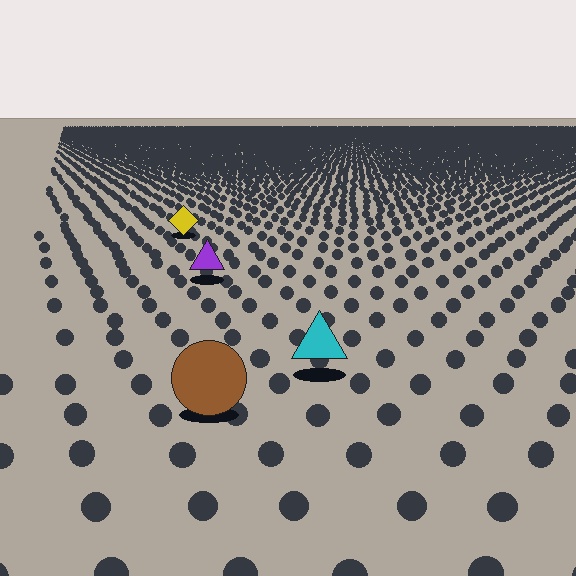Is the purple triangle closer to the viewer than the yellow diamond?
Yes. The purple triangle is closer — you can tell from the texture gradient: the ground texture is coarser near it.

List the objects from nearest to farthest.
From nearest to farthest: the brown circle, the cyan triangle, the purple triangle, the yellow diamond.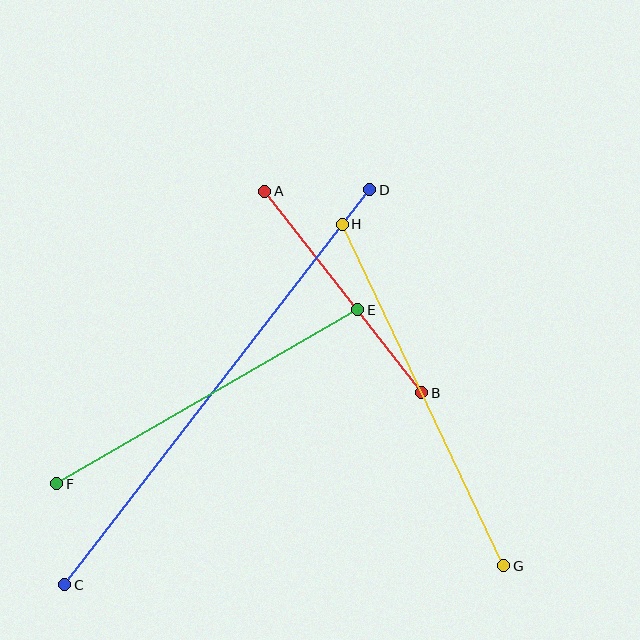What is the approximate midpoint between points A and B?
The midpoint is at approximately (343, 292) pixels.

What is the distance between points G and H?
The distance is approximately 378 pixels.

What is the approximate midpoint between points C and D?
The midpoint is at approximately (217, 387) pixels.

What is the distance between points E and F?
The distance is approximately 348 pixels.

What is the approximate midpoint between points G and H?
The midpoint is at approximately (423, 395) pixels.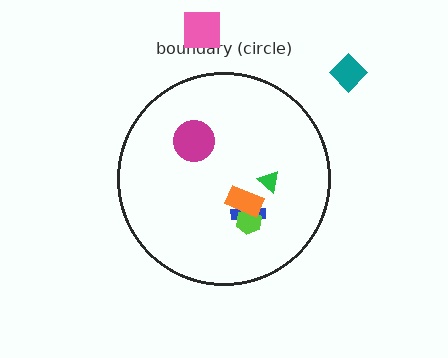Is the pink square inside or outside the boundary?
Outside.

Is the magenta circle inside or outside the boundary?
Inside.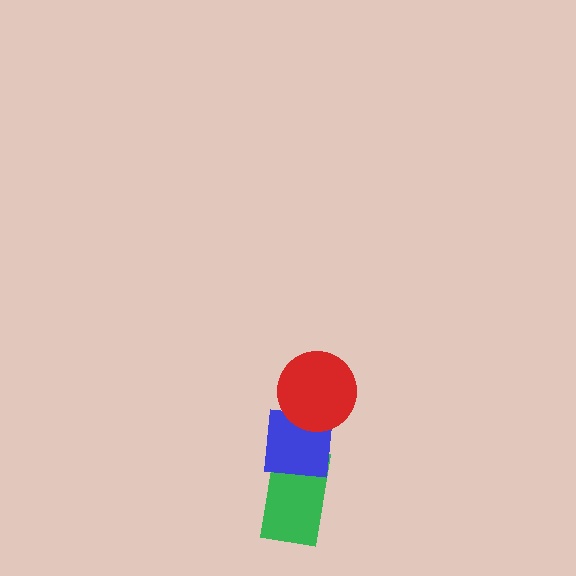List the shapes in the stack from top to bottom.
From top to bottom: the red circle, the blue square, the green rectangle.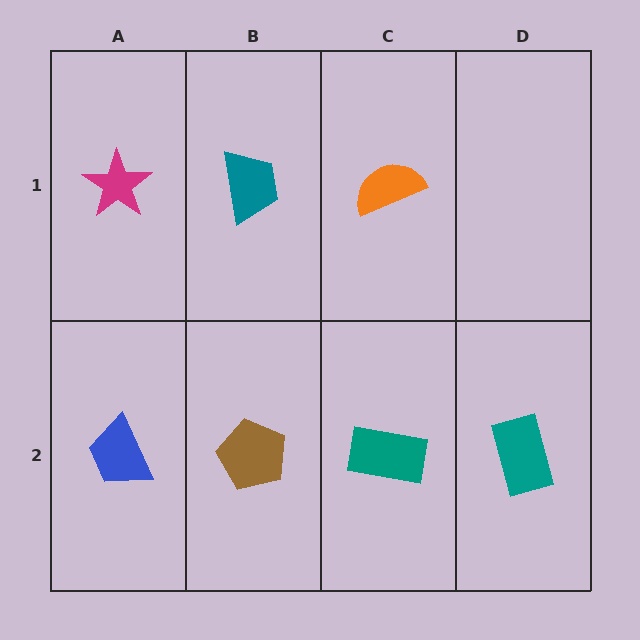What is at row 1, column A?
A magenta star.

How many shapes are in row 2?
4 shapes.